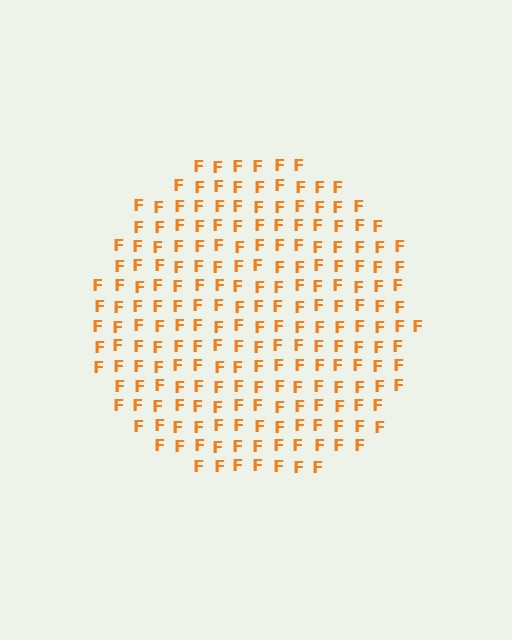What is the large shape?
The large shape is a circle.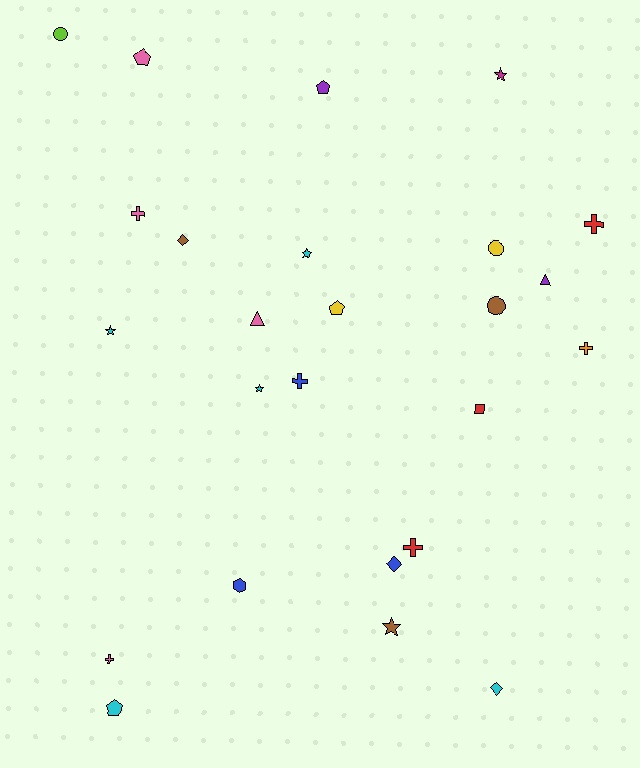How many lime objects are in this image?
There is 1 lime object.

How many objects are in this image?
There are 25 objects.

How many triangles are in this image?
There are 2 triangles.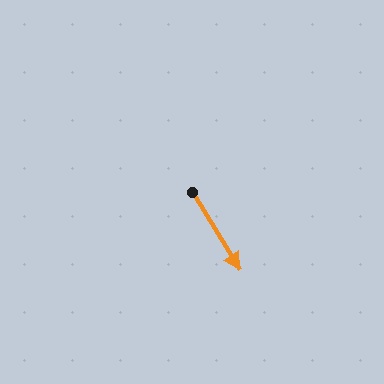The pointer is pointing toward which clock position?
Roughly 5 o'clock.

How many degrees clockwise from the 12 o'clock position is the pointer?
Approximately 149 degrees.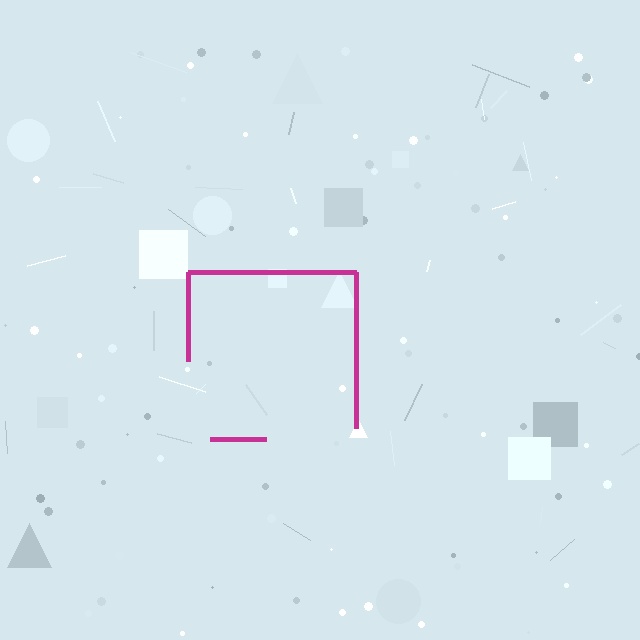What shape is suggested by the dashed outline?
The dashed outline suggests a square.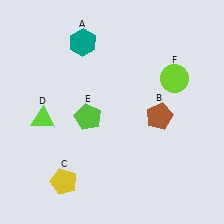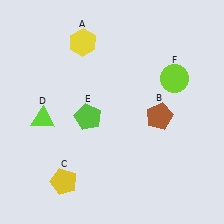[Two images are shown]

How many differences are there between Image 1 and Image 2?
There is 1 difference between the two images.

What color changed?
The hexagon (A) changed from teal in Image 1 to yellow in Image 2.